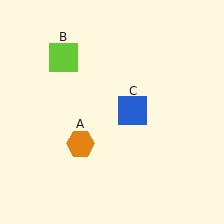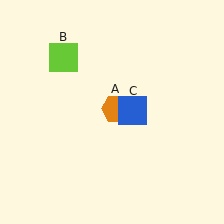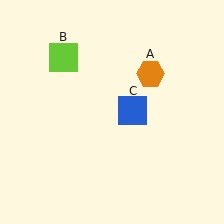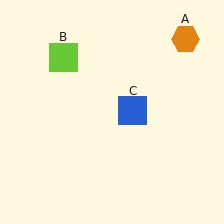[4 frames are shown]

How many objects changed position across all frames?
1 object changed position: orange hexagon (object A).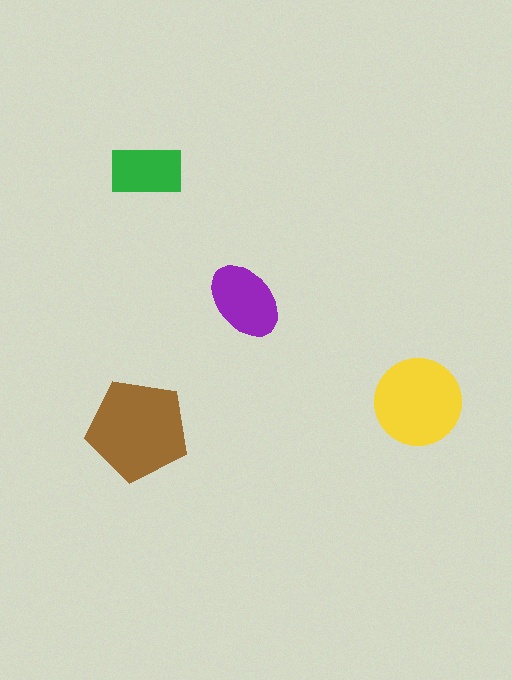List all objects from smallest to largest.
The green rectangle, the purple ellipse, the yellow circle, the brown pentagon.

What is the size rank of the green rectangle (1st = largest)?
4th.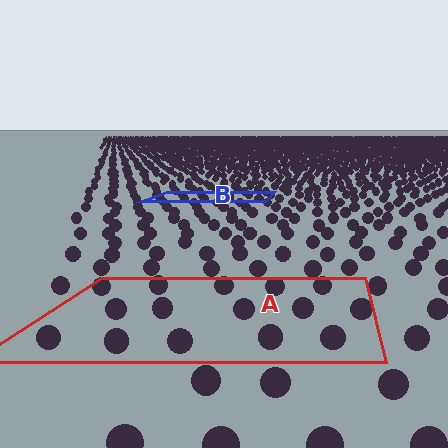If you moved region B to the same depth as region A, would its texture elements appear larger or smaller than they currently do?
They would appear larger. At a closer depth, the same texture elements are projected at a bigger on-screen size.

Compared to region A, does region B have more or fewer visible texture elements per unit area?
Region B has more texture elements per unit area — they are packed more densely because it is farther away.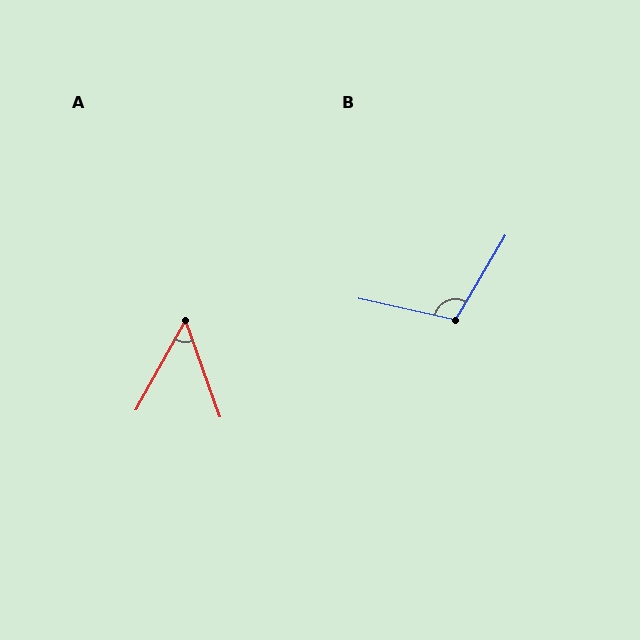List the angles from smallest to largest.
A (48°), B (108°).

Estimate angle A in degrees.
Approximately 48 degrees.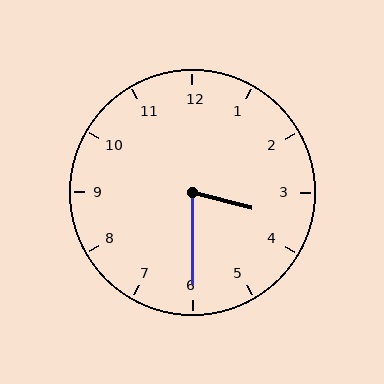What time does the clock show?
3:30.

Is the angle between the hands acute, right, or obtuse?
It is acute.